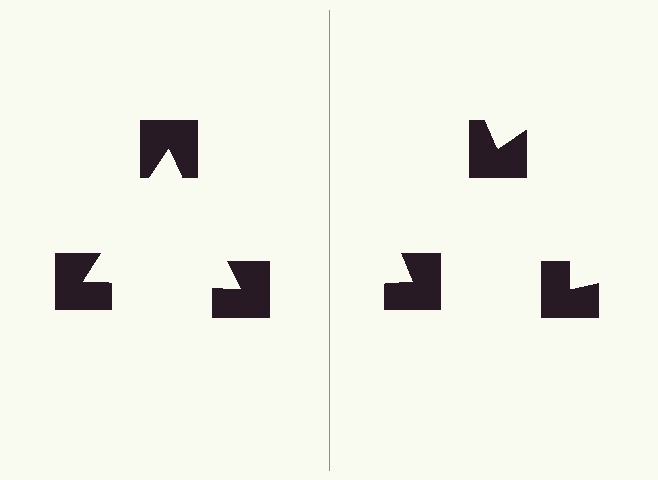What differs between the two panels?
The notched squares are positioned identically on both sides; only the wedge orientations differ. On the left they align to a triangle; on the right they are misaligned.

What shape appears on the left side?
An illusory triangle.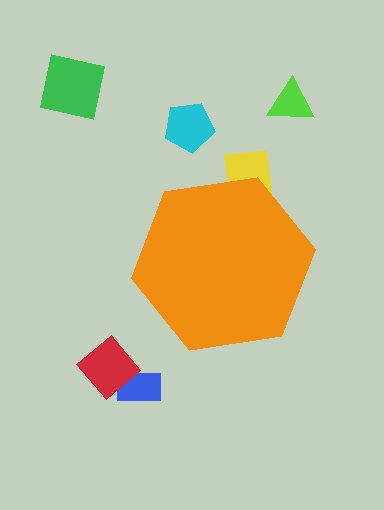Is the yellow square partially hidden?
Yes, the yellow square is partially hidden behind the orange hexagon.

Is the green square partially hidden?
No, the green square is fully visible.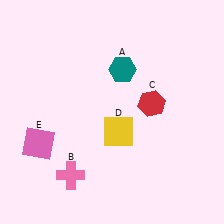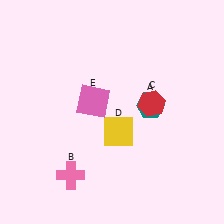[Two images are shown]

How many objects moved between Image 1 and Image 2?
2 objects moved between the two images.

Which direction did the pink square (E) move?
The pink square (E) moved right.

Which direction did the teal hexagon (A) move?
The teal hexagon (A) moved down.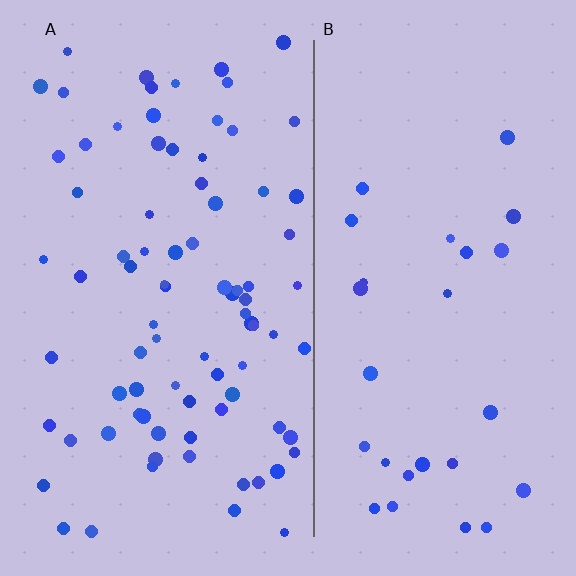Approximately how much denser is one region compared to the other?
Approximately 2.9× — region A over region B.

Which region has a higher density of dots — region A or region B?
A (the left).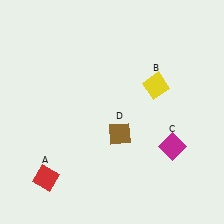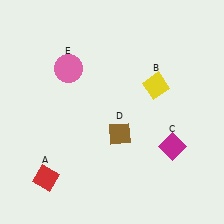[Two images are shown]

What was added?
A pink circle (E) was added in Image 2.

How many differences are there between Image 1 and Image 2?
There is 1 difference between the two images.